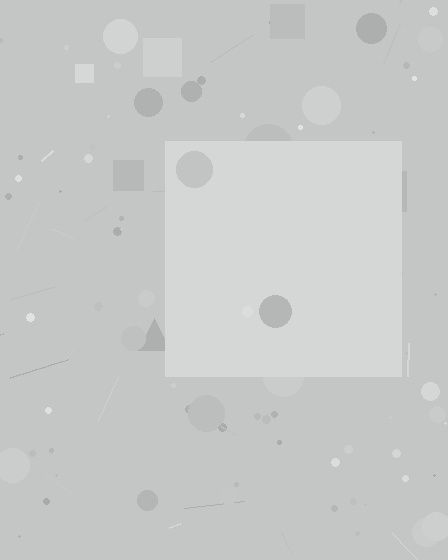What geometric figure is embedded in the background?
A square is embedded in the background.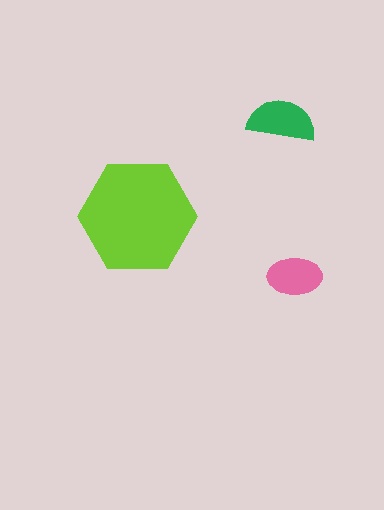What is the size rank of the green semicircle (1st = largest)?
2nd.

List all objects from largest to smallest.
The lime hexagon, the green semicircle, the pink ellipse.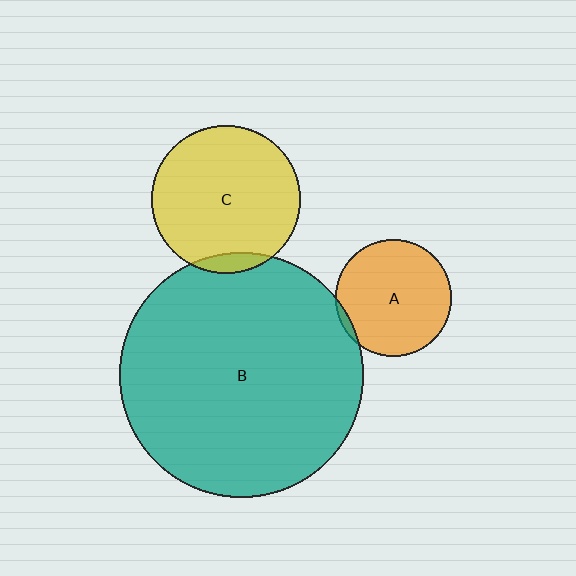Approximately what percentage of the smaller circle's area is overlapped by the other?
Approximately 5%.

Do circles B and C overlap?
Yes.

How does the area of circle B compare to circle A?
Approximately 4.4 times.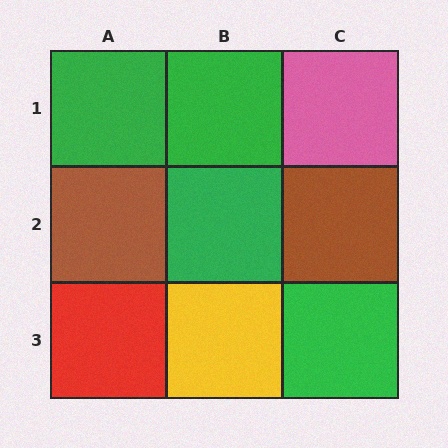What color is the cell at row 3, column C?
Green.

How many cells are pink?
1 cell is pink.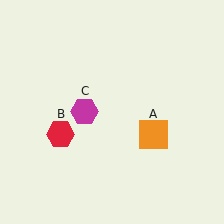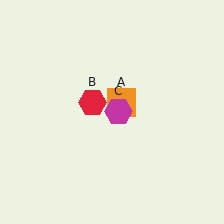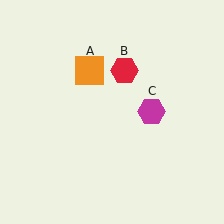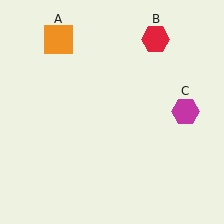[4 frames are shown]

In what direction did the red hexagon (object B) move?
The red hexagon (object B) moved up and to the right.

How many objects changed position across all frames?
3 objects changed position: orange square (object A), red hexagon (object B), magenta hexagon (object C).